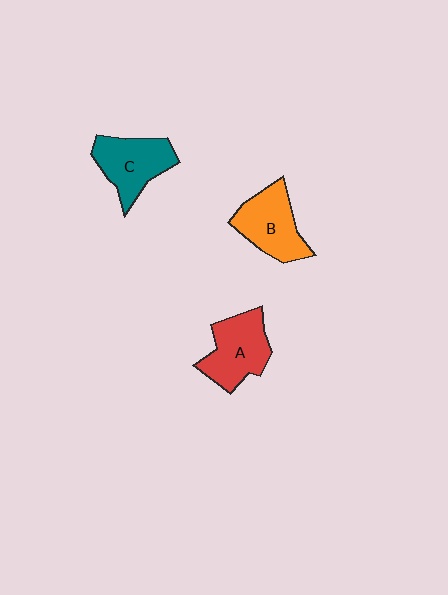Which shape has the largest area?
Shape A (red).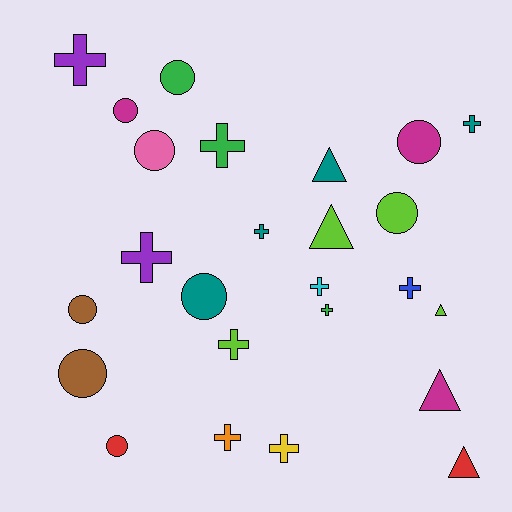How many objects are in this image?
There are 25 objects.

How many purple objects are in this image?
There are 2 purple objects.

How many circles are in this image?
There are 9 circles.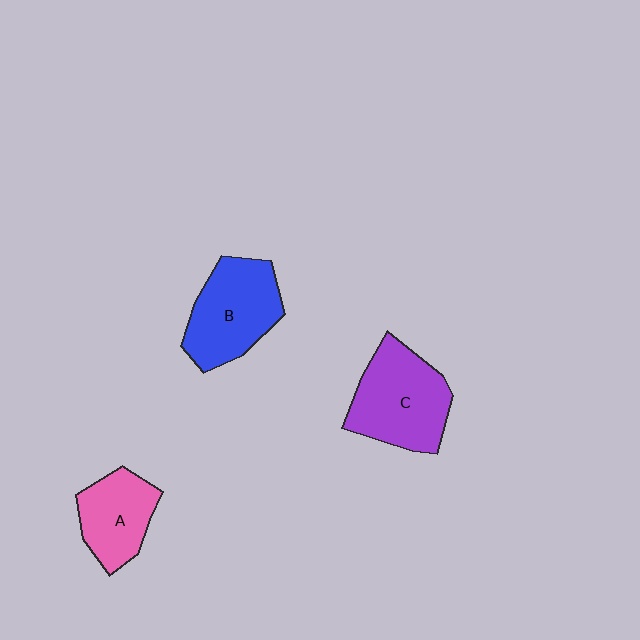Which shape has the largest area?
Shape C (purple).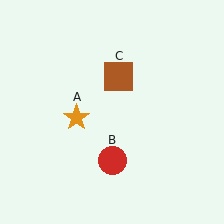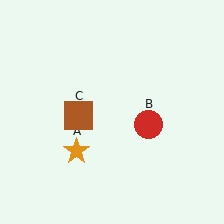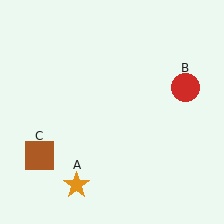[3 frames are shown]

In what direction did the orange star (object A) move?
The orange star (object A) moved down.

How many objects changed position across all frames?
3 objects changed position: orange star (object A), red circle (object B), brown square (object C).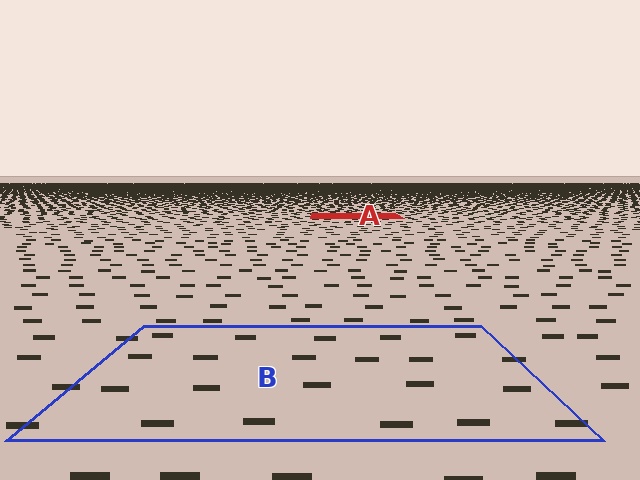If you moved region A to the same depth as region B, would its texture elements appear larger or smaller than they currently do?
They would appear larger. At a closer depth, the same texture elements are projected at a bigger on-screen size.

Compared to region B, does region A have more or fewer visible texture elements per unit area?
Region A has more texture elements per unit area — they are packed more densely because it is farther away.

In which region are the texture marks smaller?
The texture marks are smaller in region A, because it is farther away.